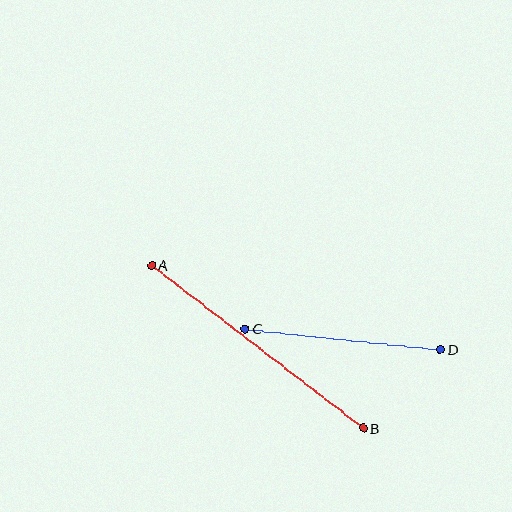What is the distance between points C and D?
The distance is approximately 196 pixels.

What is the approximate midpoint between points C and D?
The midpoint is at approximately (343, 339) pixels.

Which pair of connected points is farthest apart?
Points A and B are farthest apart.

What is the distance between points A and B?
The distance is approximately 267 pixels.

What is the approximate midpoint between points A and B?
The midpoint is at approximately (257, 347) pixels.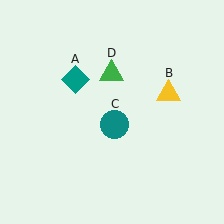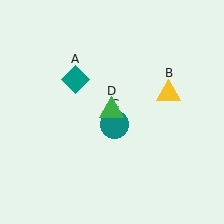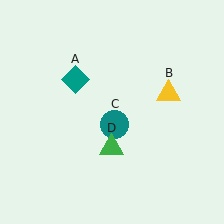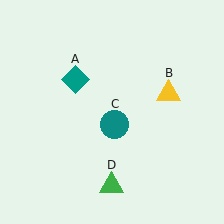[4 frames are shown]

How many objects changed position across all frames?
1 object changed position: green triangle (object D).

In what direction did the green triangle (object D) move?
The green triangle (object D) moved down.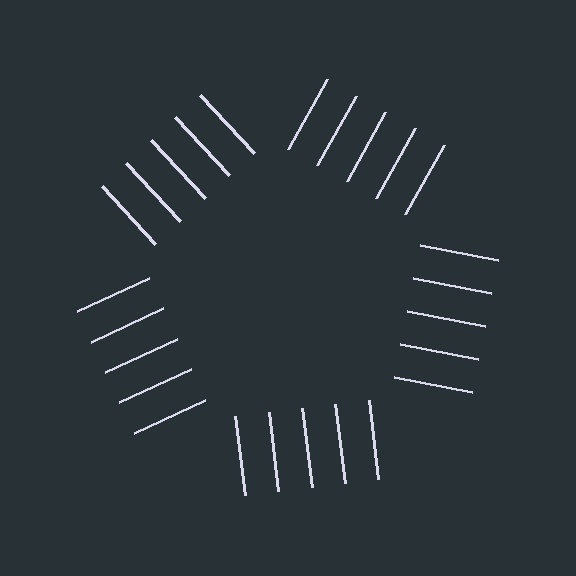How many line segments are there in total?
25 — 5 along each of the 5 edges.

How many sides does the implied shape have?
5 sides — the line-ends trace a pentagon.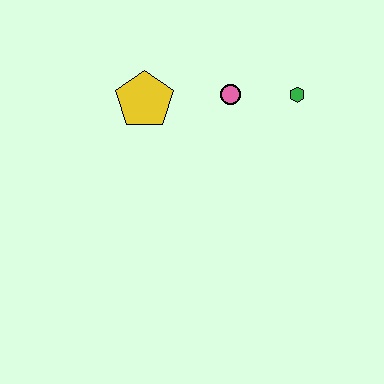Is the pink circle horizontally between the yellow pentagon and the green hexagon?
Yes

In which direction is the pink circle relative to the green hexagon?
The pink circle is to the left of the green hexagon.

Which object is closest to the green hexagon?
The pink circle is closest to the green hexagon.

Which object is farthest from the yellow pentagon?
The green hexagon is farthest from the yellow pentagon.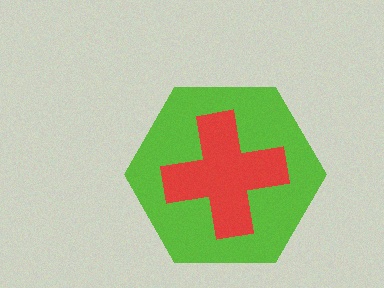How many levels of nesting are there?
2.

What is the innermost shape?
The red cross.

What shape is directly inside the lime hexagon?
The red cross.